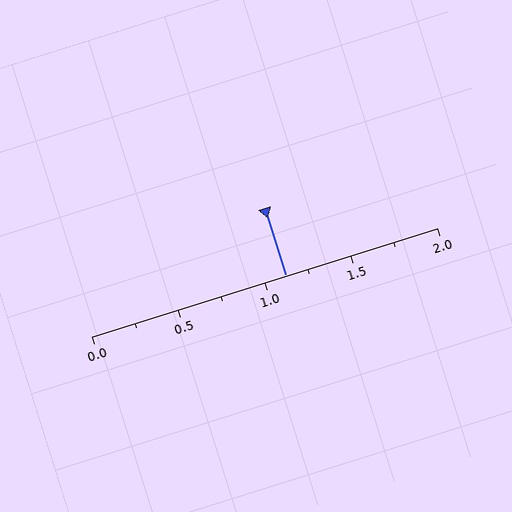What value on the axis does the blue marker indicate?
The marker indicates approximately 1.12.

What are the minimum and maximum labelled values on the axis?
The axis runs from 0.0 to 2.0.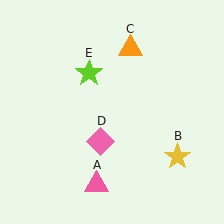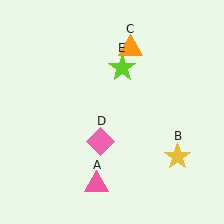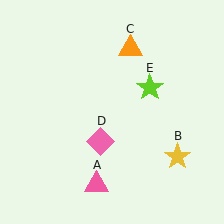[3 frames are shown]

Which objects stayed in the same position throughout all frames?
Pink triangle (object A) and yellow star (object B) and orange triangle (object C) and pink diamond (object D) remained stationary.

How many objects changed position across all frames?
1 object changed position: lime star (object E).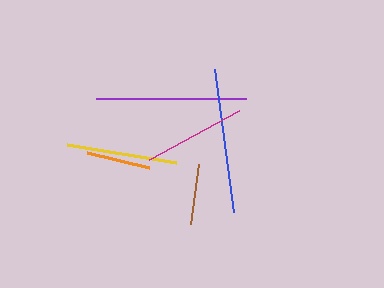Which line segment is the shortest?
The brown line is the shortest at approximately 61 pixels.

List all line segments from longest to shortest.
From longest to shortest: purple, blue, yellow, magenta, orange, brown.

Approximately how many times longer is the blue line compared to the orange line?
The blue line is approximately 2.2 times the length of the orange line.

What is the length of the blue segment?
The blue segment is approximately 144 pixels long.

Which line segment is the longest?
The purple line is the longest at approximately 149 pixels.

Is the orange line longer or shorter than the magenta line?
The magenta line is longer than the orange line.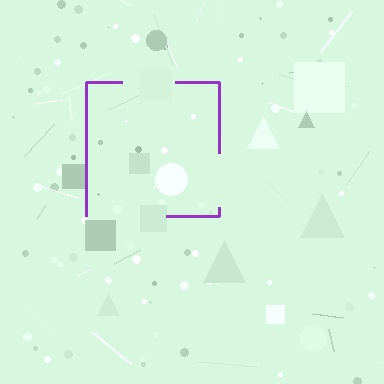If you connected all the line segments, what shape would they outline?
They would outline a square.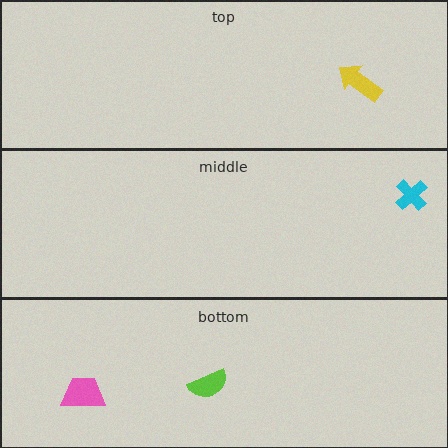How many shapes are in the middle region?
1.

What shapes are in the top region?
The yellow arrow.